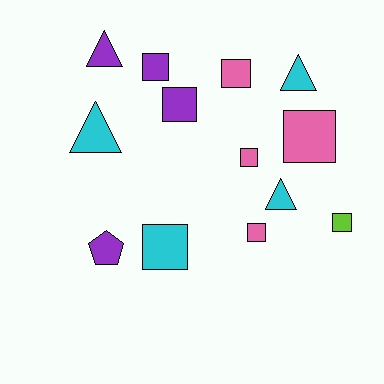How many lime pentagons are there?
There are no lime pentagons.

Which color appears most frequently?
Pink, with 4 objects.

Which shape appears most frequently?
Square, with 8 objects.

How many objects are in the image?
There are 13 objects.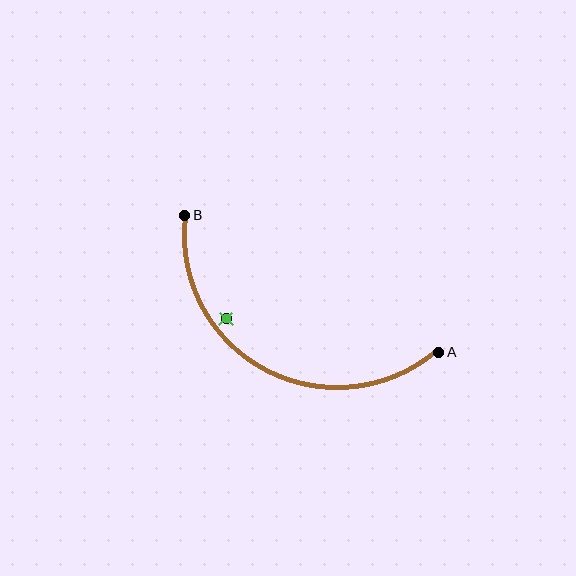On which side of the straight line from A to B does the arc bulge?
The arc bulges below the straight line connecting A and B.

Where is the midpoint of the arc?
The arc midpoint is the point on the curve farthest from the straight line joining A and B. It sits below that line.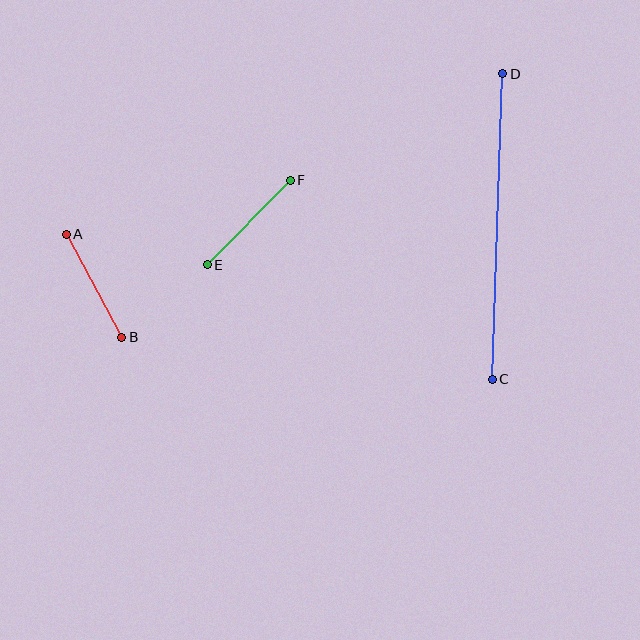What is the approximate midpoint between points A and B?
The midpoint is at approximately (94, 286) pixels.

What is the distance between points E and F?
The distance is approximately 118 pixels.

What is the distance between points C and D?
The distance is approximately 305 pixels.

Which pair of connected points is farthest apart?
Points C and D are farthest apart.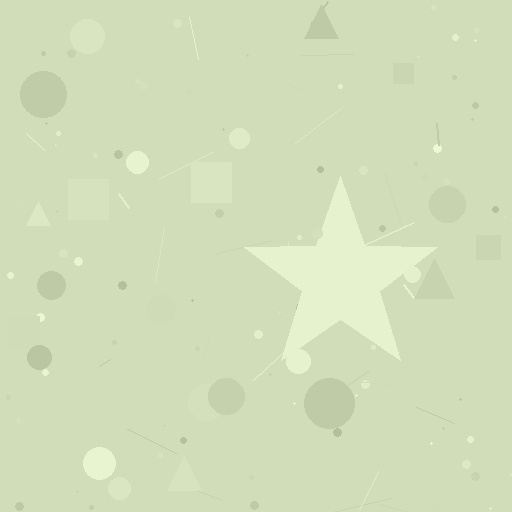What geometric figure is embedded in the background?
A star is embedded in the background.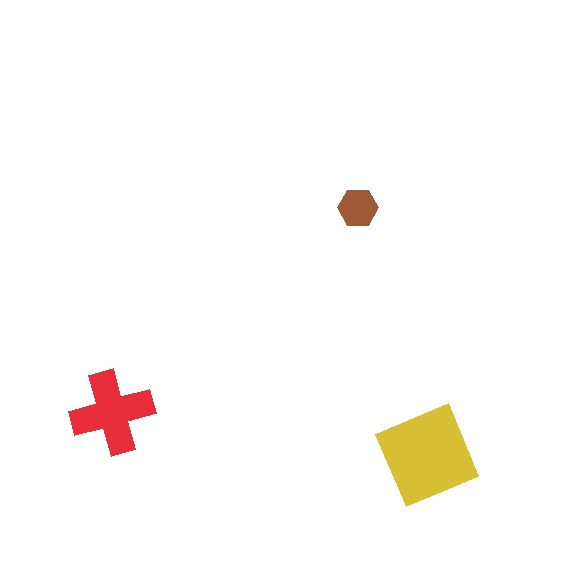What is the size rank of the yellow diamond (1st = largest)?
1st.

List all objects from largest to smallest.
The yellow diamond, the red cross, the brown hexagon.